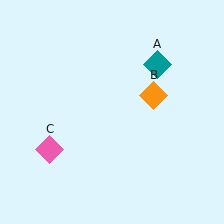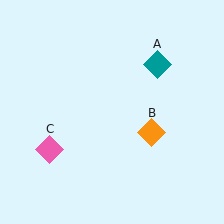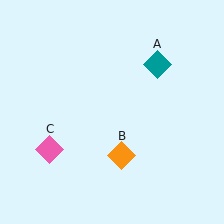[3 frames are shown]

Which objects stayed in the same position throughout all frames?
Teal diamond (object A) and pink diamond (object C) remained stationary.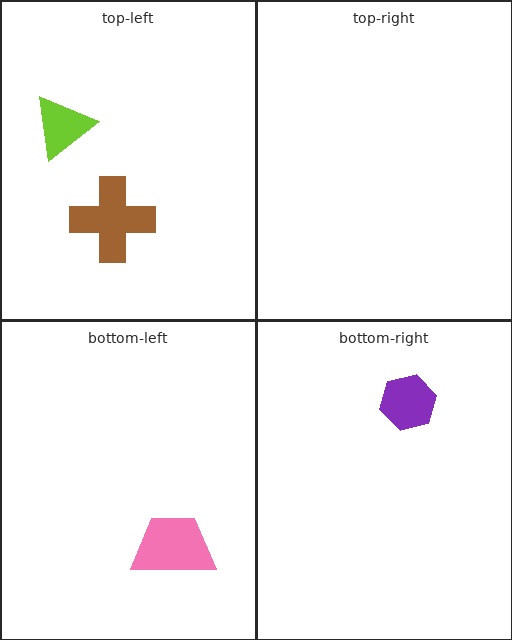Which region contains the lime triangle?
The top-left region.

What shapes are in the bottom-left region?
The pink trapezoid.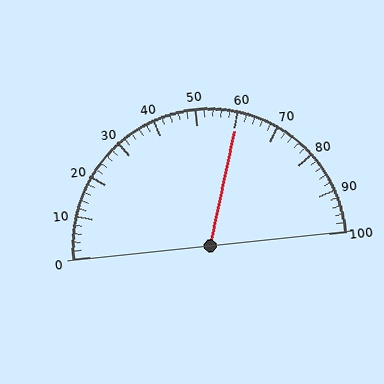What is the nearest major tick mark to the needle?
The nearest major tick mark is 60.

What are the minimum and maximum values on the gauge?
The gauge ranges from 0 to 100.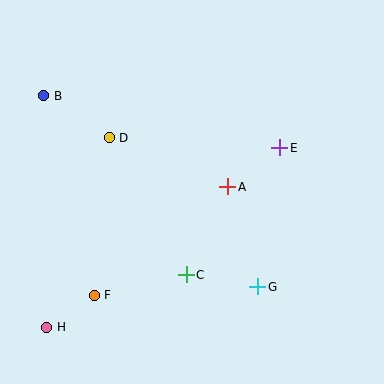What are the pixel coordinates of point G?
Point G is at (258, 287).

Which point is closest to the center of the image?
Point A at (228, 187) is closest to the center.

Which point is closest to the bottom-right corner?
Point G is closest to the bottom-right corner.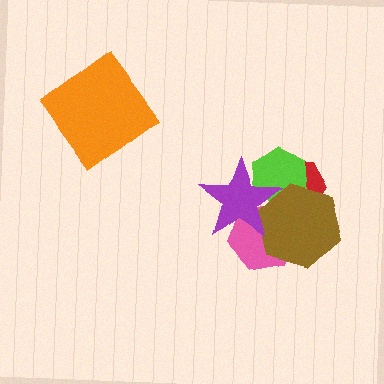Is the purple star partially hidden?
No, no other shape covers it.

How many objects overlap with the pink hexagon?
2 objects overlap with the pink hexagon.